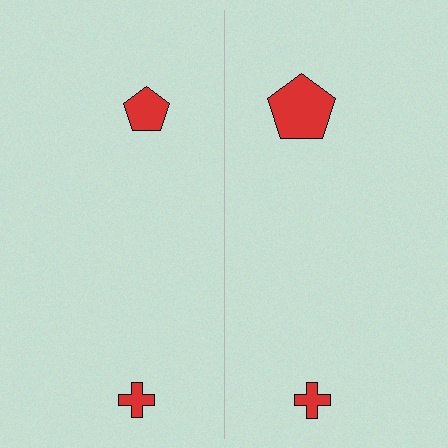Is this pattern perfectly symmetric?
No, the pattern is not perfectly symmetric. The red pentagon on the right side has a different size than its mirror counterpart.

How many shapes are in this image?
There are 4 shapes in this image.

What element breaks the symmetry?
The red pentagon on the right side has a different size than its mirror counterpart.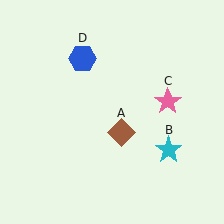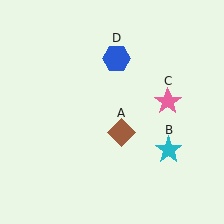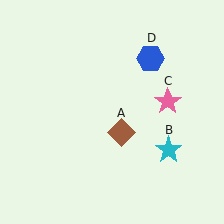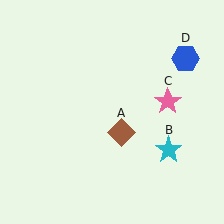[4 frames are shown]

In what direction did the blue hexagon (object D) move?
The blue hexagon (object D) moved right.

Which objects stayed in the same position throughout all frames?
Brown diamond (object A) and cyan star (object B) and pink star (object C) remained stationary.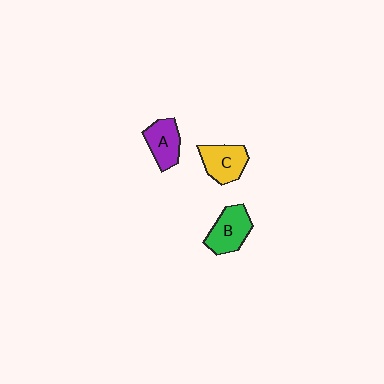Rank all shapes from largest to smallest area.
From largest to smallest: B (green), C (yellow), A (purple).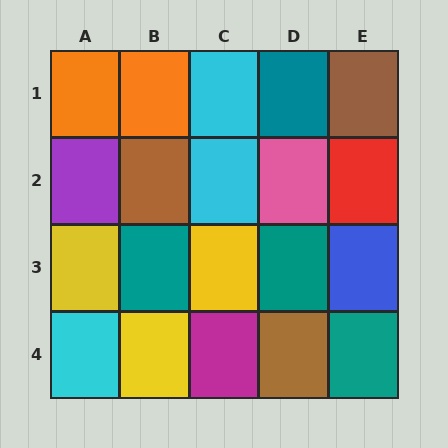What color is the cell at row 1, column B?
Orange.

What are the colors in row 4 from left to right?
Cyan, yellow, magenta, brown, teal.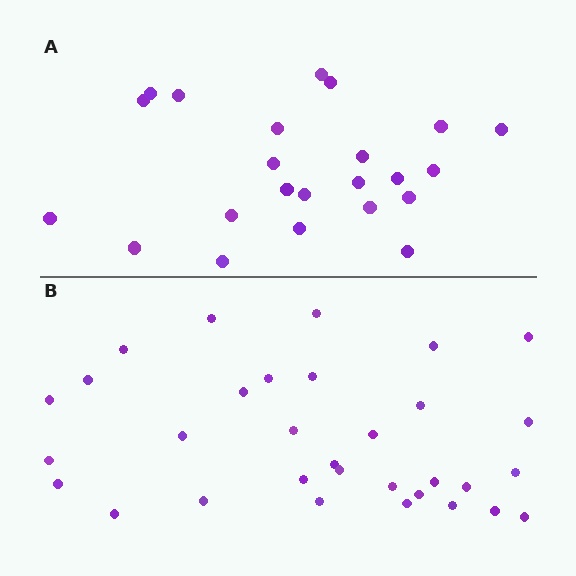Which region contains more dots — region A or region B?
Region B (the bottom region) has more dots.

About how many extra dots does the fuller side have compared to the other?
Region B has roughly 8 or so more dots than region A.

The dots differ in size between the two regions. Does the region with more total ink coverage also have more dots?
No. Region A has more total ink coverage because its dots are larger, but region B actually contains more individual dots. Total area can be misleading — the number of items is what matters here.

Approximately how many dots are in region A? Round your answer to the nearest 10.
About 20 dots. (The exact count is 23, which rounds to 20.)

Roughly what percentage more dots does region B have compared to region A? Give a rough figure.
About 40% more.